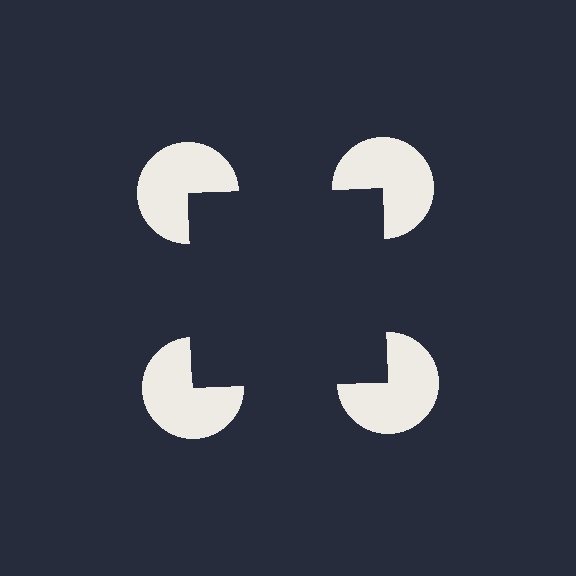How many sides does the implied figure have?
4 sides.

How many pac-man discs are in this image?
There are 4 — one at each vertex of the illusory square.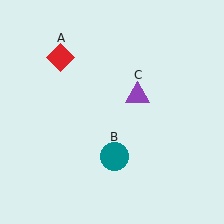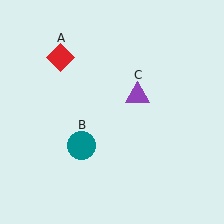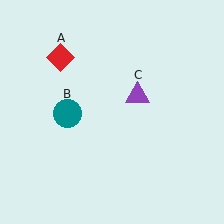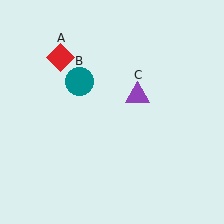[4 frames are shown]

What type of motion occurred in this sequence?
The teal circle (object B) rotated clockwise around the center of the scene.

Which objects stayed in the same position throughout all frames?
Red diamond (object A) and purple triangle (object C) remained stationary.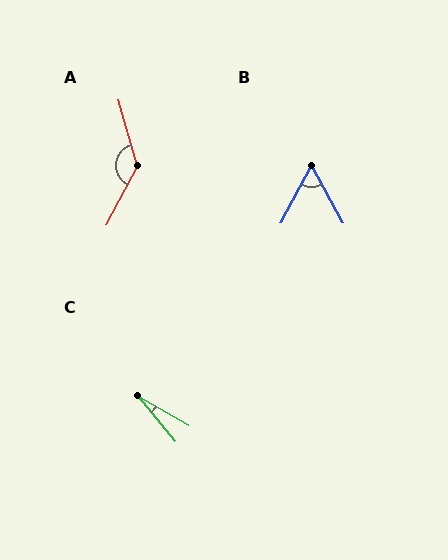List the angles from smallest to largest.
C (21°), B (57°), A (136°).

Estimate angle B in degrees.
Approximately 57 degrees.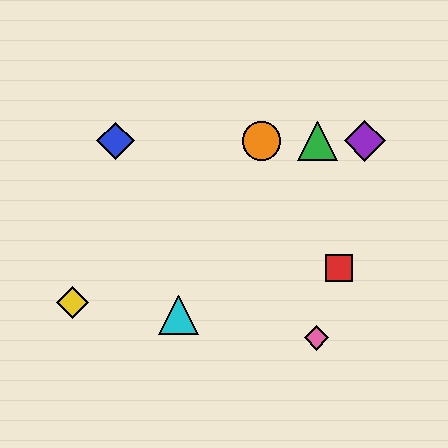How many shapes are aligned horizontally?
4 shapes (the blue diamond, the green triangle, the purple diamond, the orange circle) are aligned horizontally.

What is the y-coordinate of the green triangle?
The green triangle is at y≈141.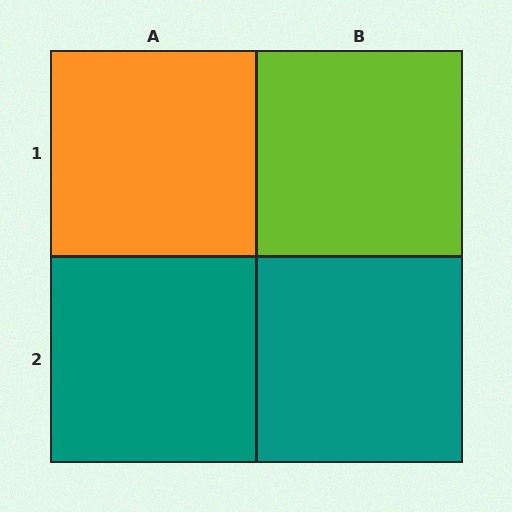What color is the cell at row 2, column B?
Teal.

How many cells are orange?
1 cell is orange.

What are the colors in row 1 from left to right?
Orange, lime.